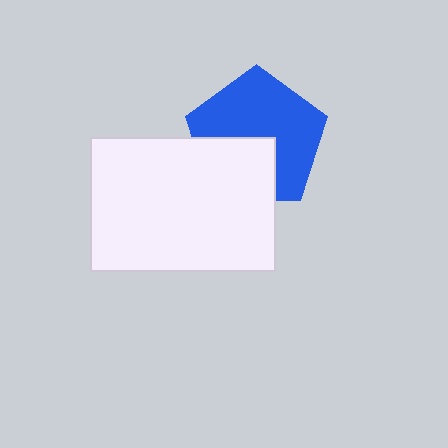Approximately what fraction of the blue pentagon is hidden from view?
Roughly 35% of the blue pentagon is hidden behind the white rectangle.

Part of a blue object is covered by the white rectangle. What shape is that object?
It is a pentagon.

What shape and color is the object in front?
The object in front is a white rectangle.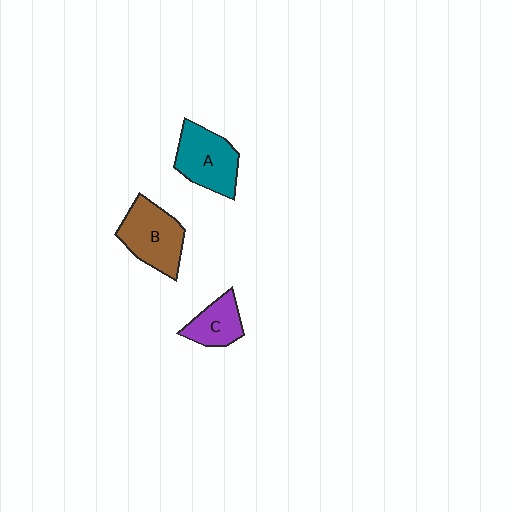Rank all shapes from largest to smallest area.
From largest to smallest: B (brown), A (teal), C (purple).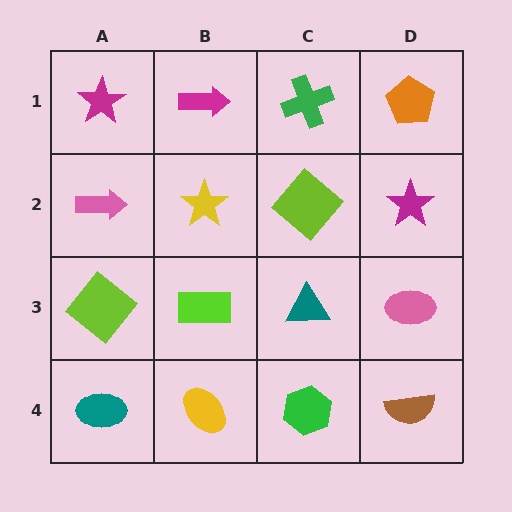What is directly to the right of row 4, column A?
A yellow ellipse.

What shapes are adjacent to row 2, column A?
A magenta star (row 1, column A), a lime diamond (row 3, column A), a yellow star (row 2, column B).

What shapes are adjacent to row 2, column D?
An orange pentagon (row 1, column D), a pink ellipse (row 3, column D), a lime diamond (row 2, column C).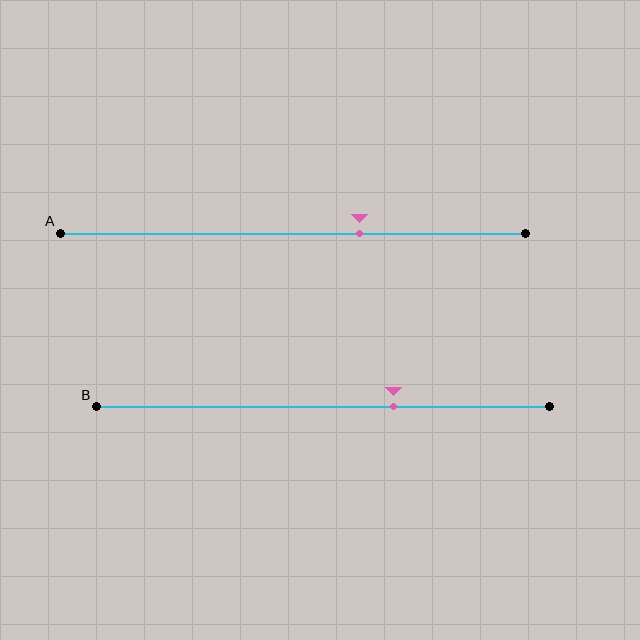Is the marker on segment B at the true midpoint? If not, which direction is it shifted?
No, the marker on segment B is shifted to the right by about 16% of the segment length.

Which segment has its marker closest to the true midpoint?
Segment A has its marker closest to the true midpoint.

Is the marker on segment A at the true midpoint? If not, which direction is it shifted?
No, the marker on segment A is shifted to the right by about 14% of the segment length.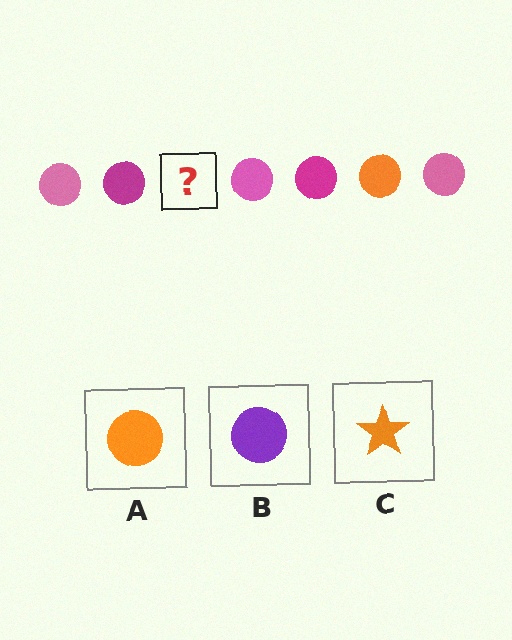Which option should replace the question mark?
Option A.